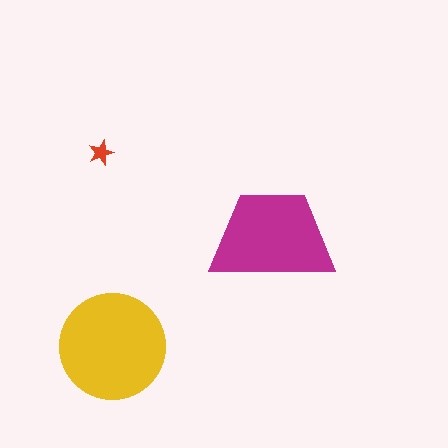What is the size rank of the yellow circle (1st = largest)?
1st.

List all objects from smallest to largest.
The red star, the magenta trapezoid, the yellow circle.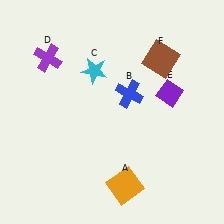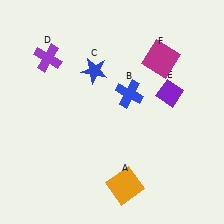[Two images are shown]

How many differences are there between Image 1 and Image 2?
There are 2 differences between the two images.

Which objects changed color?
C changed from cyan to blue. F changed from brown to magenta.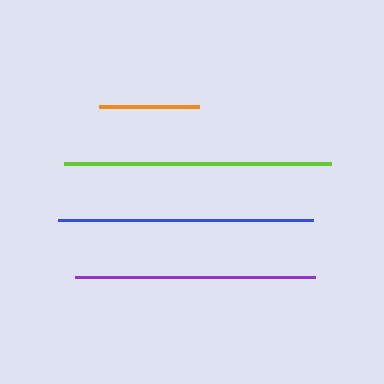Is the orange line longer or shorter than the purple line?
The purple line is longer than the orange line.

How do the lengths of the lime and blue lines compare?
The lime and blue lines are approximately the same length.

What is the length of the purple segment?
The purple segment is approximately 240 pixels long.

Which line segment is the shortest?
The orange line is the shortest at approximately 100 pixels.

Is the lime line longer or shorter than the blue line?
The lime line is longer than the blue line.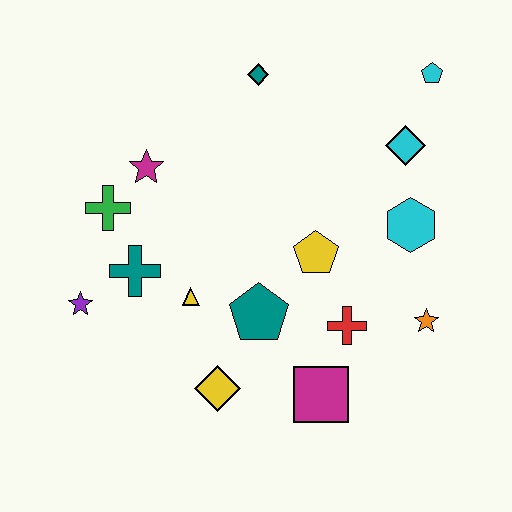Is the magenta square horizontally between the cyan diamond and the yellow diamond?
Yes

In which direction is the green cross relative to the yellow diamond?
The green cross is above the yellow diamond.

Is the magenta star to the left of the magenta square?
Yes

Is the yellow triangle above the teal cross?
No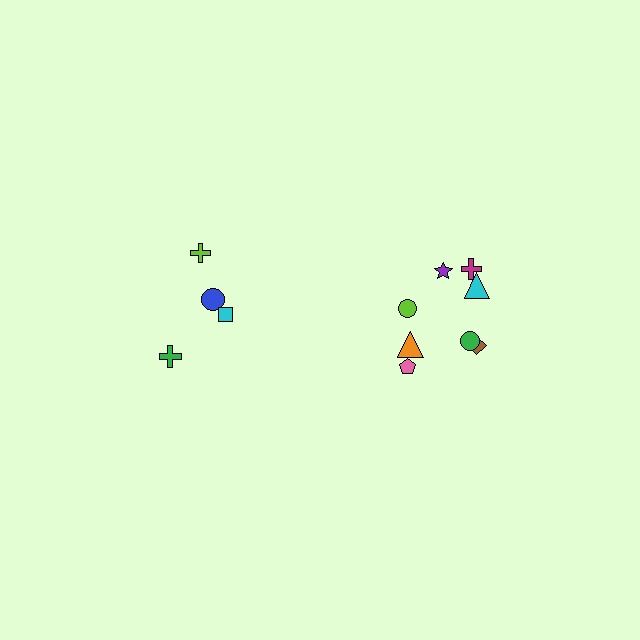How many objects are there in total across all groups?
There are 12 objects.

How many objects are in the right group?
There are 8 objects.